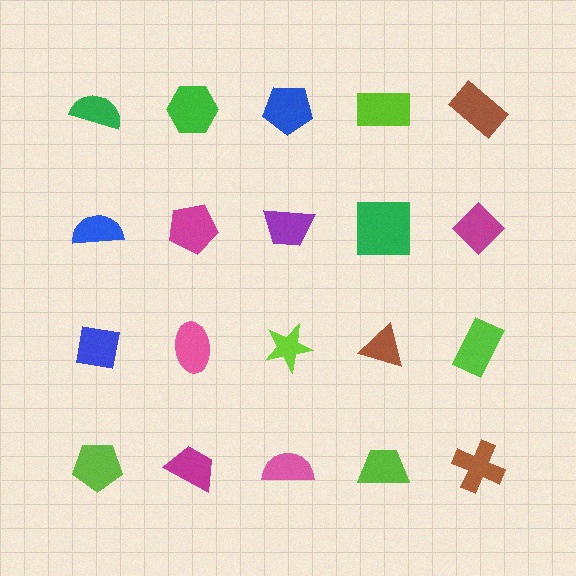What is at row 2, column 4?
A green square.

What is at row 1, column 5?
A brown rectangle.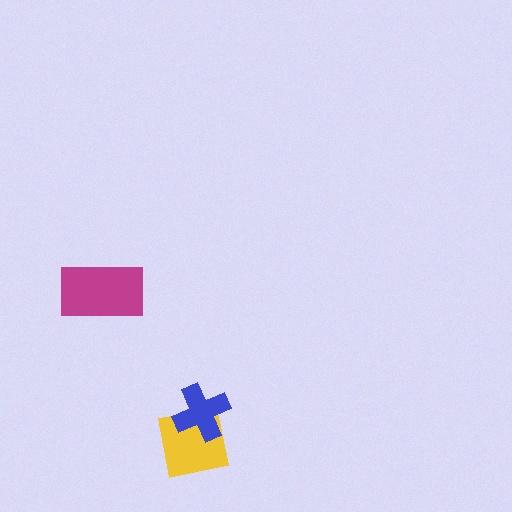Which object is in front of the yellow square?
The blue cross is in front of the yellow square.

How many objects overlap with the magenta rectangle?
0 objects overlap with the magenta rectangle.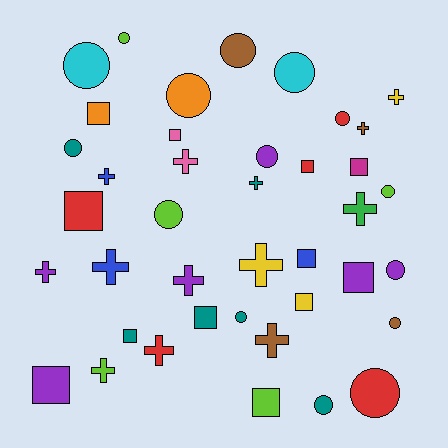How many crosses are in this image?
There are 13 crosses.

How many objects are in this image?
There are 40 objects.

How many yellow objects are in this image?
There are 3 yellow objects.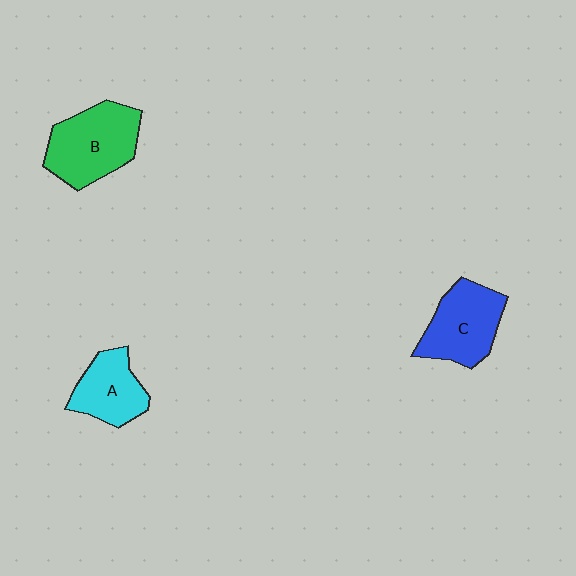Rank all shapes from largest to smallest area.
From largest to smallest: B (green), C (blue), A (cyan).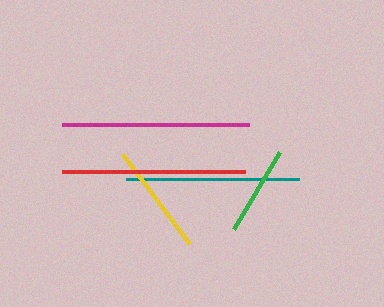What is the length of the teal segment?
The teal segment is approximately 173 pixels long.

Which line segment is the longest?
The magenta line is the longest at approximately 187 pixels.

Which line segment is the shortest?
The green line is the shortest at approximately 89 pixels.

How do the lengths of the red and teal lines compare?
The red and teal lines are approximately the same length.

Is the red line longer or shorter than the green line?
The red line is longer than the green line.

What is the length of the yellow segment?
The yellow segment is approximately 113 pixels long.